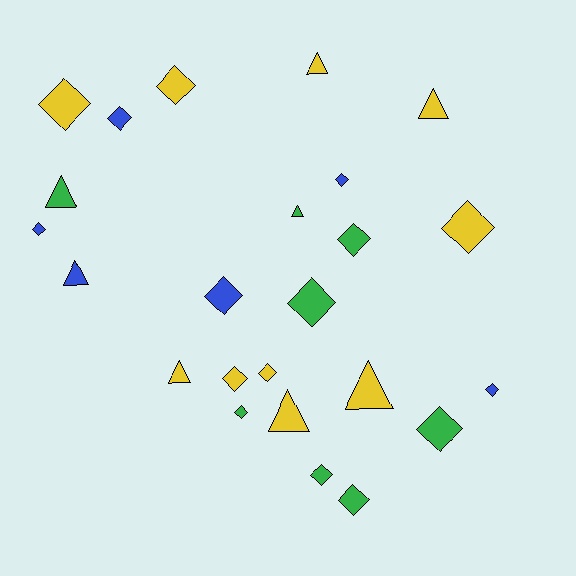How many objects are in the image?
There are 24 objects.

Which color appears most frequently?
Yellow, with 10 objects.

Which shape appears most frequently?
Diamond, with 16 objects.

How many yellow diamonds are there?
There are 5 yellow diamonds.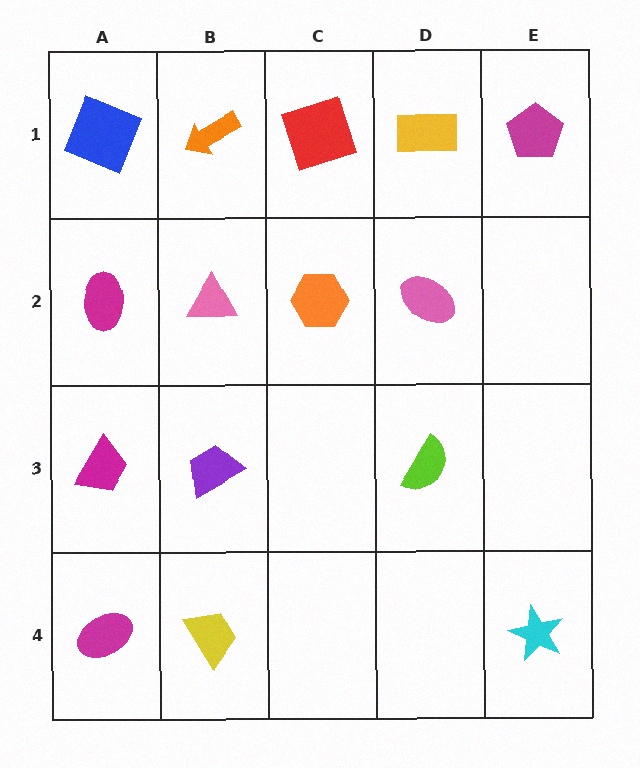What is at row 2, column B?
A pink triangle.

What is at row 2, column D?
A pink ellipse.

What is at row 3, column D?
A lime semicircle.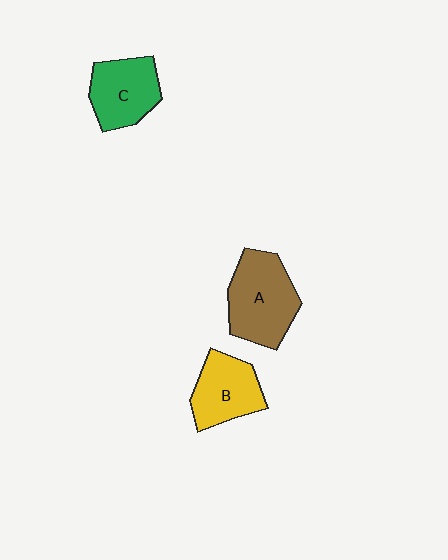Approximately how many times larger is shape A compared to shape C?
Approximately 1.3 times.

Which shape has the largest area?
Shape A (brown).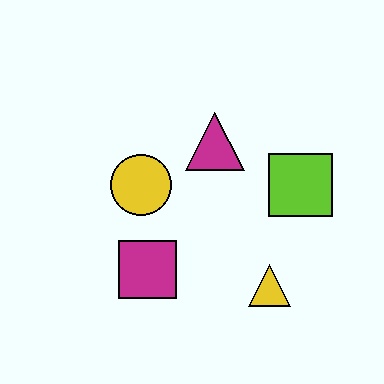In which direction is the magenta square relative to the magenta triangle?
The magenta square is below the magenta triangle.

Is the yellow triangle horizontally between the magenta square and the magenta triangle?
No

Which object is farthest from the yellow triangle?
The yellow circle is farthest from the yellow triangle.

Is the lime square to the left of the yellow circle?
No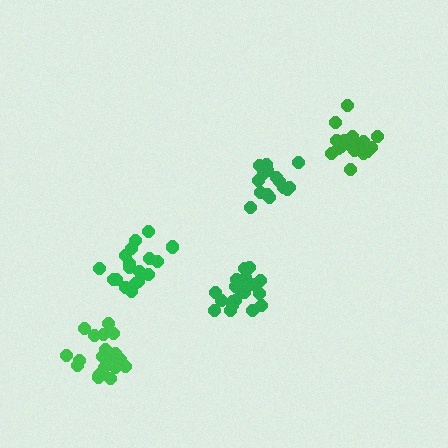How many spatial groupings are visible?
There are 5 spatial groupings.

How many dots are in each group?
Group 1: 15 dots, Group 2: 20 dots, Group 3: 19 dots, Group 4: 21 dots, Group 5: 19 dots (94 total).